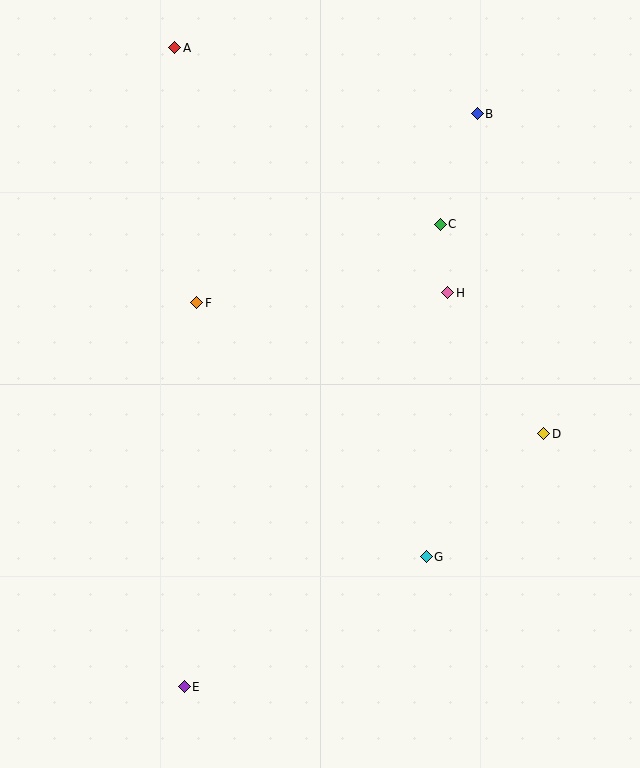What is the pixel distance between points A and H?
The distance between A and H is 366 pixels.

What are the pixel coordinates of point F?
Point F is at (197, 303).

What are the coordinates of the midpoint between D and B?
The midpoint between D and B is at (510, 274).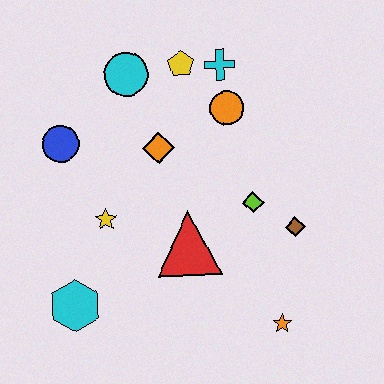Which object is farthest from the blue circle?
The orange star is farthest from the blue circle.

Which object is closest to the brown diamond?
The lime diamond is closest to the brown diamond.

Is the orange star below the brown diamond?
Yes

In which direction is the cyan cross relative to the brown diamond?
The cyan cross is above the brown diamond.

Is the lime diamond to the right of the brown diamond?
No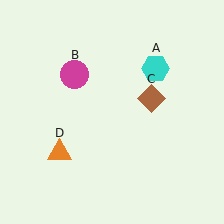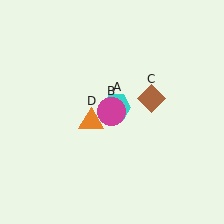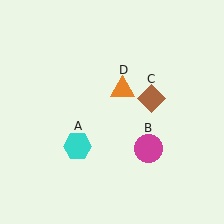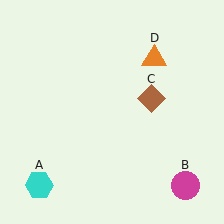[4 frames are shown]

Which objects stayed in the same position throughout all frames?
Brown diamond (object C) remained stationary.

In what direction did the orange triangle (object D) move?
The orange triangle (object D) moved up and to the right.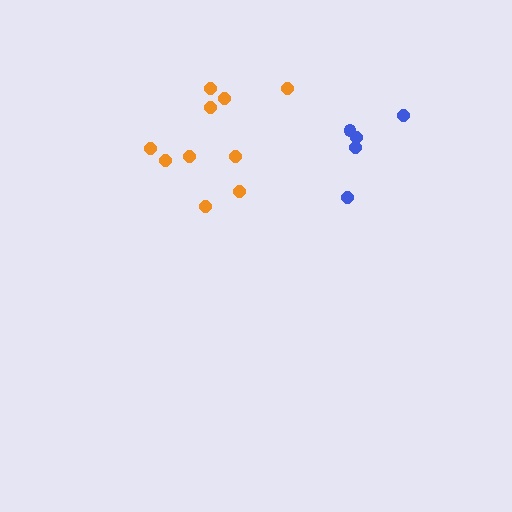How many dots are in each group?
Group 1: 10 dots, Group 2: 5 dots (15 total).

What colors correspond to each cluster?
The clusters are colored: orange, blue.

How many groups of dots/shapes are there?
There are 2 groups.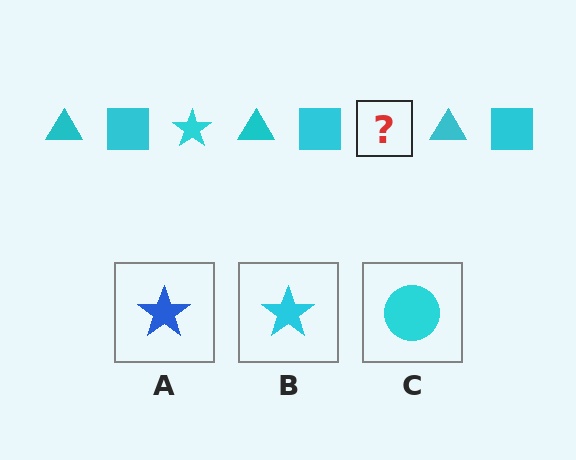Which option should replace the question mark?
Option B.